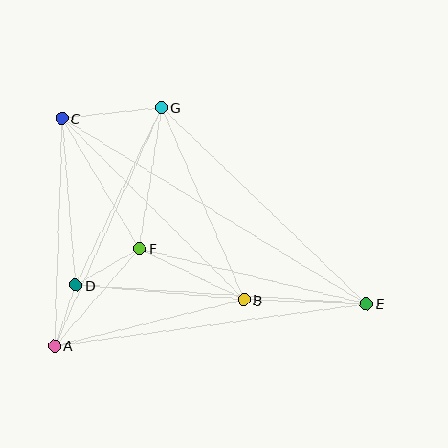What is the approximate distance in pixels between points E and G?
The distance between E and G is approximately 284 pixels.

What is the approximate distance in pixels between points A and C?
The distance between A and C is approximately 227 pixels.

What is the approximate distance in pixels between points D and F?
The distance between D and F is approximately 74 pixels.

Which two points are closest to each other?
Points A and D are closest to each other.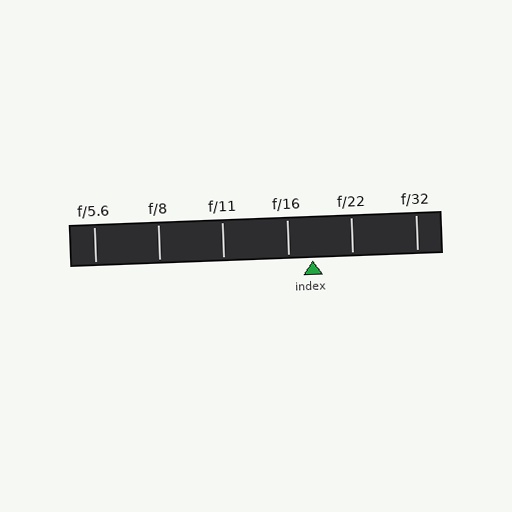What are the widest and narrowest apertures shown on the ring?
The widest aperture shown is f/5.6 and the narrowest is f/32.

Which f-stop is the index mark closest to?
The index mark is closest to f/16.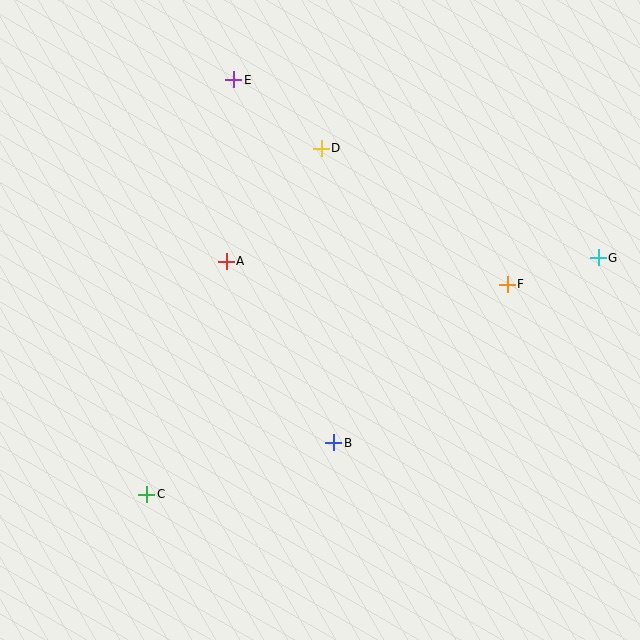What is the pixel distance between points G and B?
The distance between G and B is 323 pixels.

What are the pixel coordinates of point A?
Point A is at (226, 261).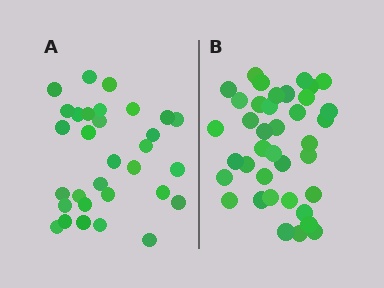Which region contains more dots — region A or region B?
Region B (the right region) has more dots.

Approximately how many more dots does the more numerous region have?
Region B has roughly 8 or so more dots than region A.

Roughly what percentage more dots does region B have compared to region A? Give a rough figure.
About 25% more.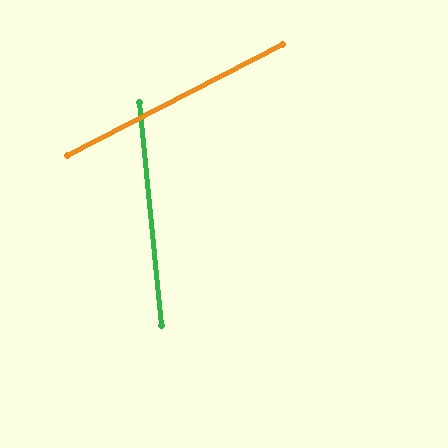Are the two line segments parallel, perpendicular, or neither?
Neither parallel nor perpendicular — they differ by about 68°.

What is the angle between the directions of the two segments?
Approximately 68 degrees.